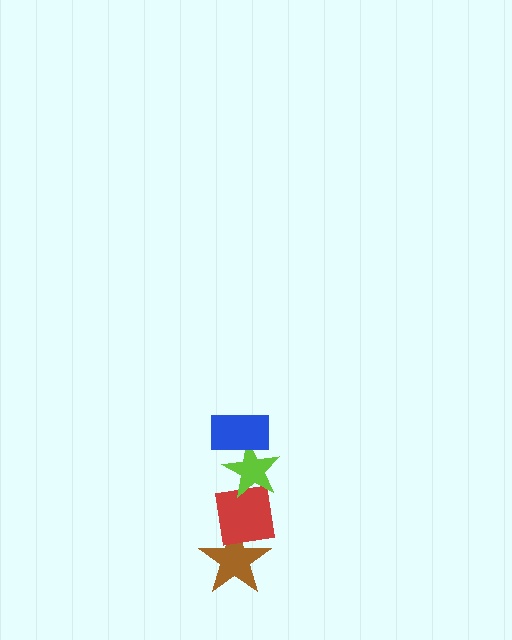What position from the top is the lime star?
The lime star is 2nd from the top.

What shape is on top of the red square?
The lime star is on top of the red square.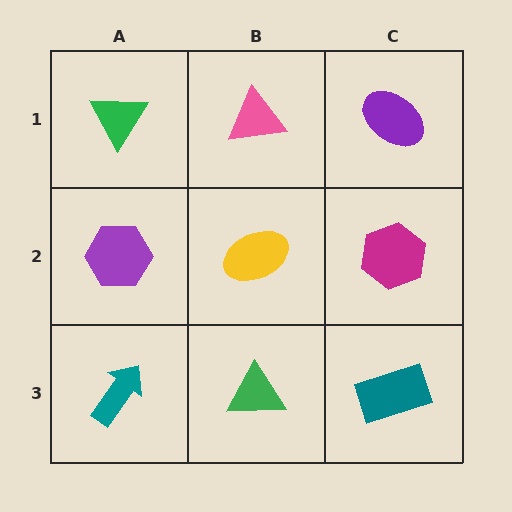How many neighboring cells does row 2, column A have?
3.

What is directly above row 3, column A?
A purple hexagon.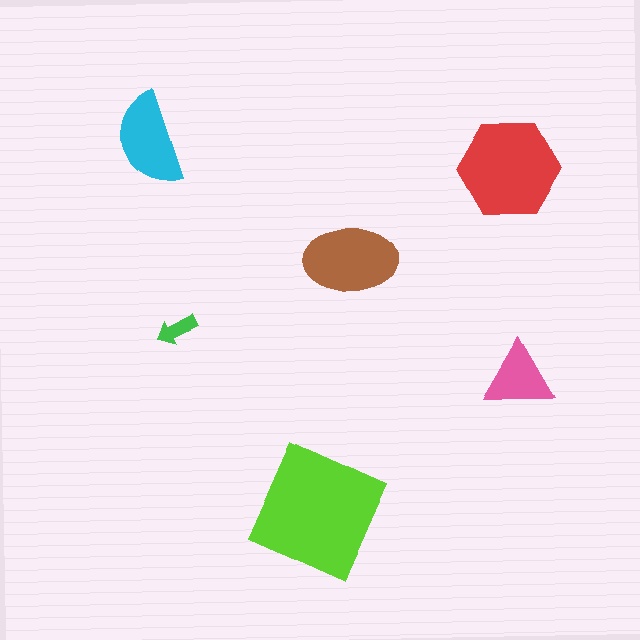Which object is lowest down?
The lime square is bottommost.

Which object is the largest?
The lime square.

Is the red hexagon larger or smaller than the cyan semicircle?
Larger.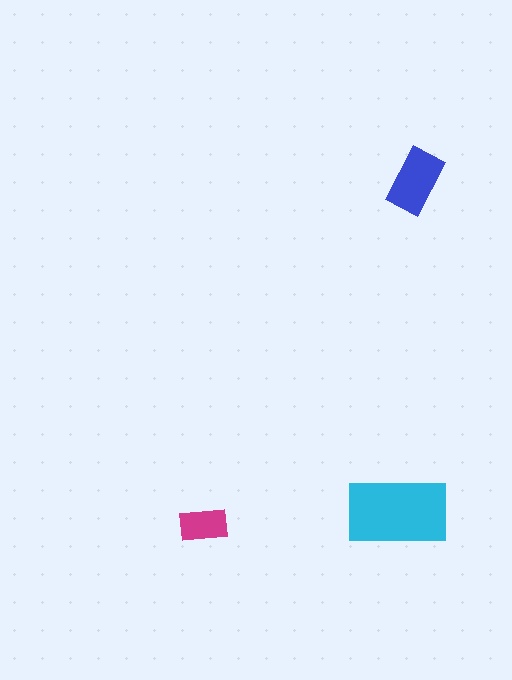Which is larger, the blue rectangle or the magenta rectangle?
The blue one.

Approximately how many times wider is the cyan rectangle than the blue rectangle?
About 1.5 times wider.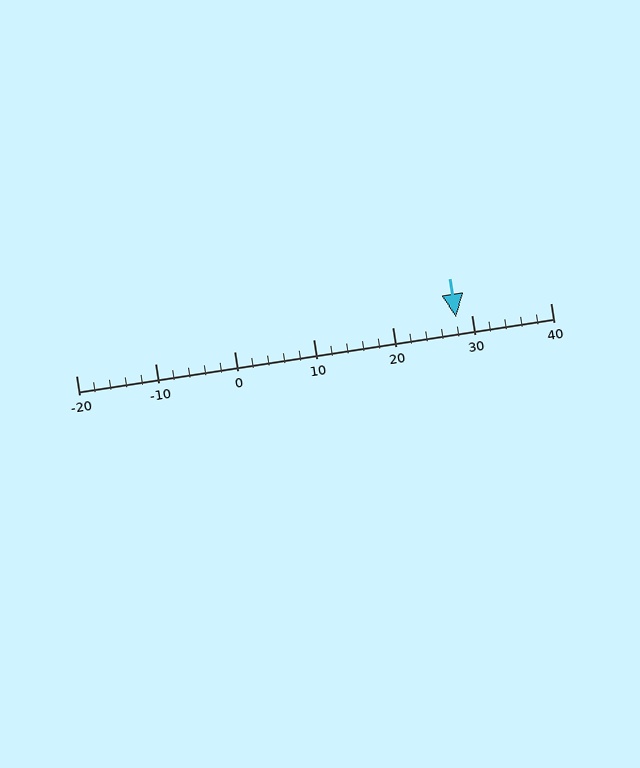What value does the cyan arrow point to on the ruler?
The cyan arrow points to approximately 28.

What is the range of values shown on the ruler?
The ruler shows values from -20 to 40.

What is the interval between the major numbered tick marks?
The major tick marks are spaced 10 units apart.